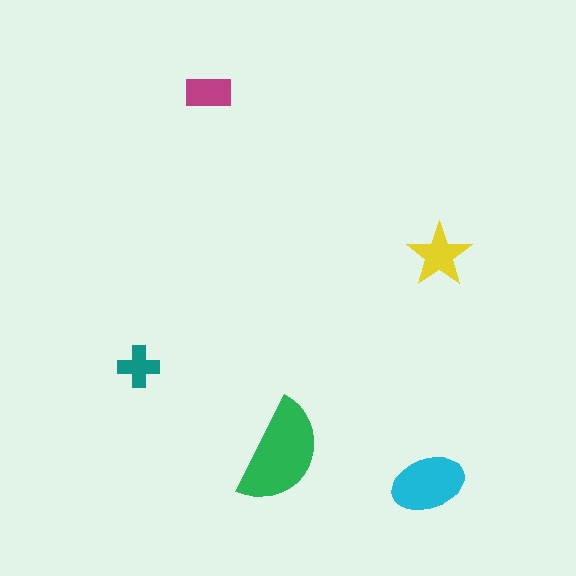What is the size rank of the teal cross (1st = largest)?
5th.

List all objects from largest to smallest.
The green semicircle, the cyan ellipse, the yellow star, the magenta rectangle, the teal cross.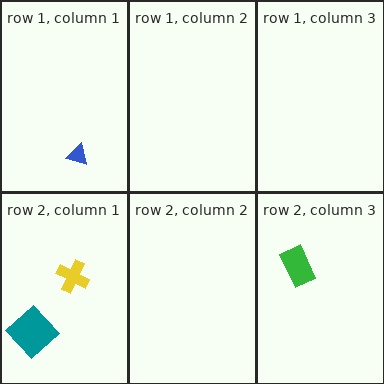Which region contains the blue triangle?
The row 1, column 1 region.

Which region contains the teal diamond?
The row 2, column 1 region.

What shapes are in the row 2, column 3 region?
The green rectangle.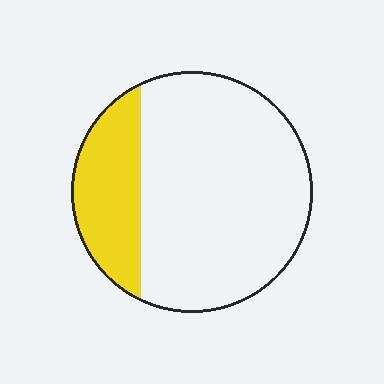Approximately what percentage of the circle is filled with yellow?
Approximately 25%.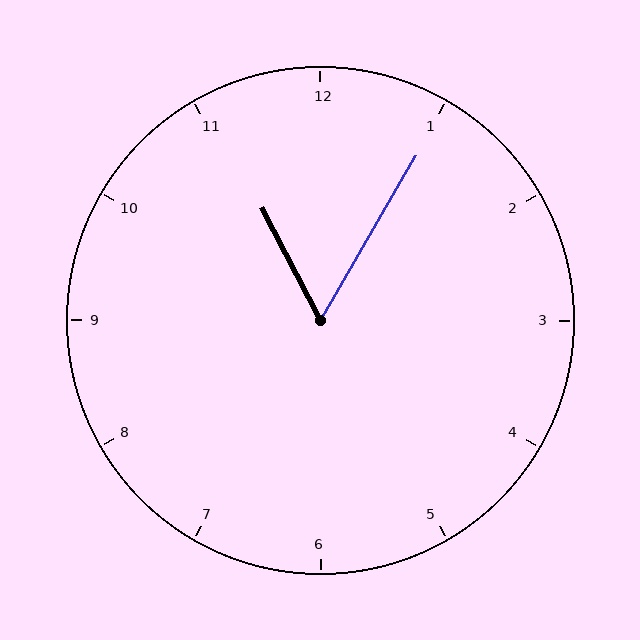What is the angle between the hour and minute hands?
Approximately 58 degrees.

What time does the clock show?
11:05.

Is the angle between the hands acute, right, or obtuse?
It is acute.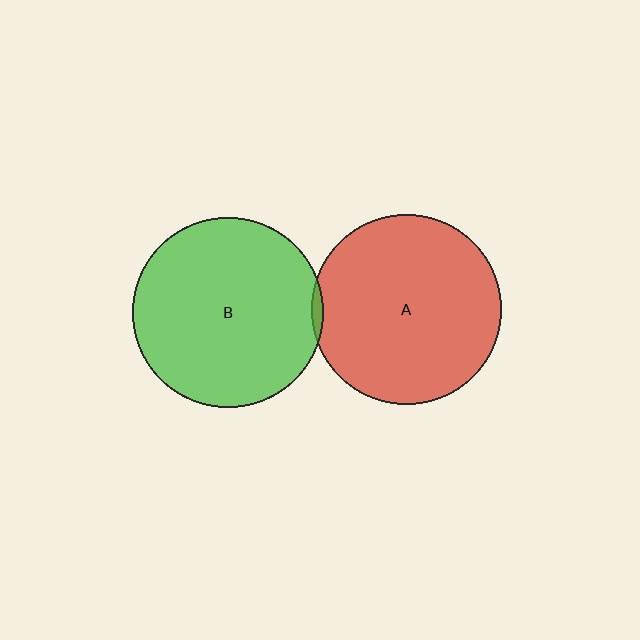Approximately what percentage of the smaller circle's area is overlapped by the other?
Approximately 5%.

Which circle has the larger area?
Circle B (green).